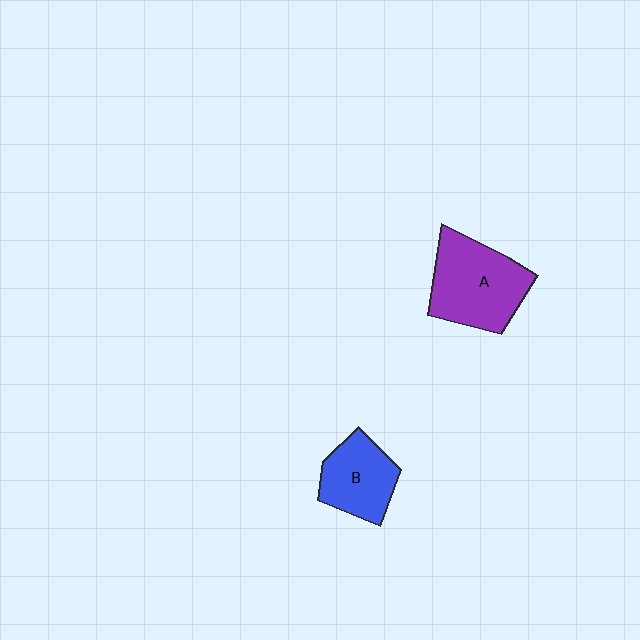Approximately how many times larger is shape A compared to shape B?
Approximately 1.4 times.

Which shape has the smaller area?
Shape B (blue).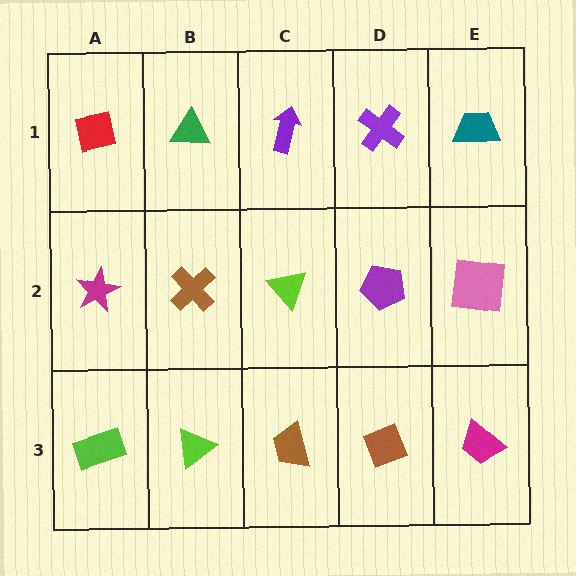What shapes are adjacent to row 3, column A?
A magenta star (row 2, column A), a lime triangle (row 3, column B).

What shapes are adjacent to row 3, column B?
A brown cross (row 2, column B), a lime rectangle (row 3, column A), a brown trapezoid (row 3, column C).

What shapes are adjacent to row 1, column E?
A pink square (row 2, column E), a purple cross (row 1, column D).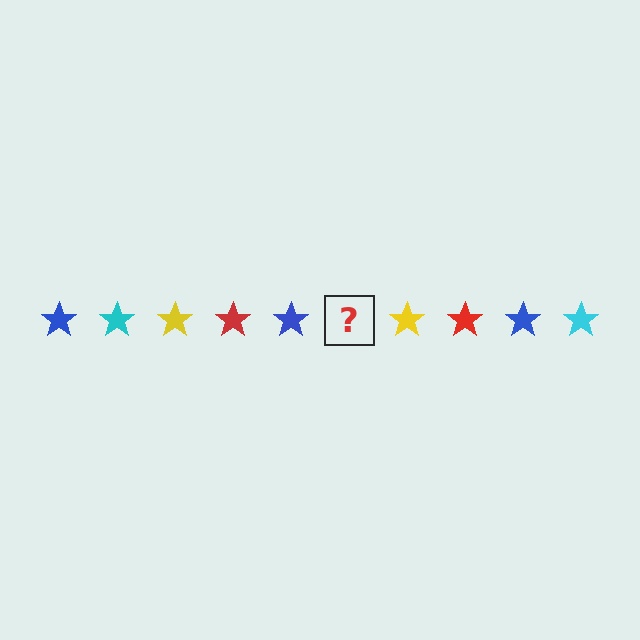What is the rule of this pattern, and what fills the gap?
The rule is that the pattern cycles through blue, cyan, yellow, red stars. The gap should be filled with a cyan star.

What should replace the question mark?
The question mark should be replaced with a cyan star.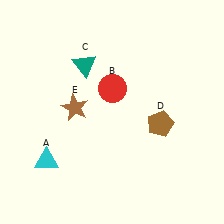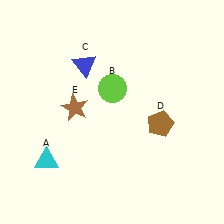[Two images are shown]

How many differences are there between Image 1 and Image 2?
There are 2 differences between the two images.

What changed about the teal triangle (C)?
In Image 1, C is teal. In Image 2, it changed to blue.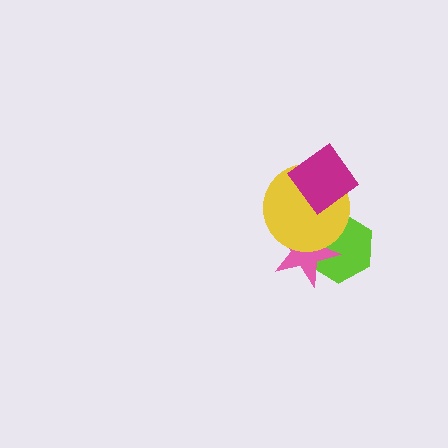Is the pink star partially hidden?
Yes, it is partially covered by another shape.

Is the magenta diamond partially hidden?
No, no other shape covers it.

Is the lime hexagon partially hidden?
Yes, it is partially covered by another shape.